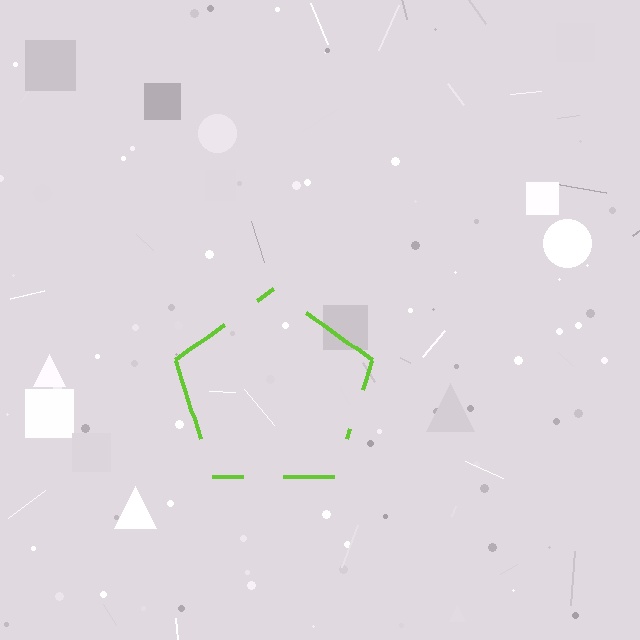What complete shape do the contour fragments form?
The contour fragments form a pentagon.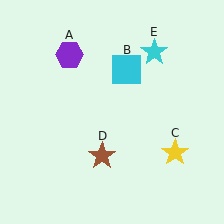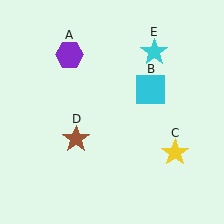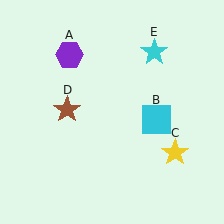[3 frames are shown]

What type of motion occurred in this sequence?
The cyan square (object B), brown star (object D) rotated clockwise around the center of the scene.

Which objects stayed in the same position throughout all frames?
Purple hexagon (object A) and yellow star (object C) and cyan star (object E) remained stationary.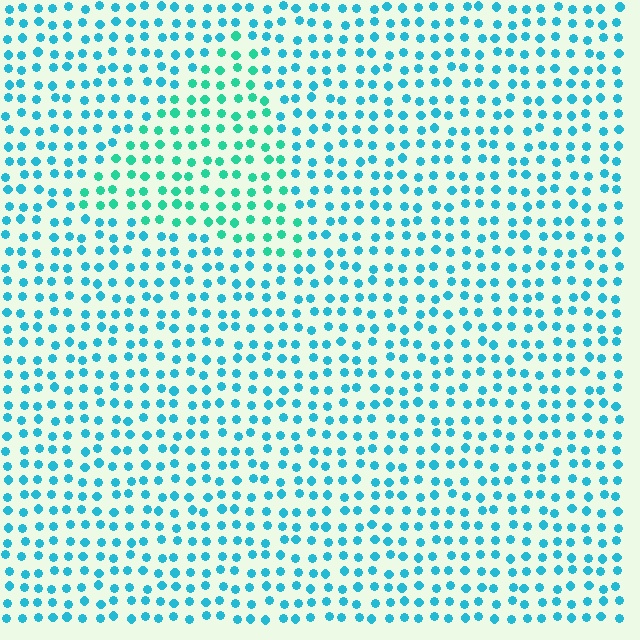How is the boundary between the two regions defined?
The boundary is defined purely by a slight shift in hue (about 29 degrees). Spacing, size, and orientation are identical on both sides.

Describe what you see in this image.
The image is filled with small cyan elements in a uniform arrangement. A triangle-shaped region is visible where the elements are tinted to a slightly different hue, forming a subtle color boundary.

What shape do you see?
I see a triangle.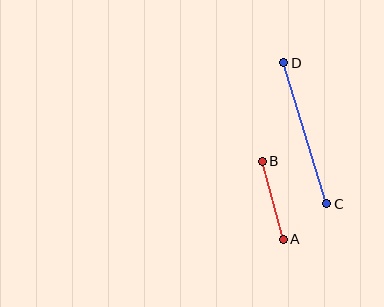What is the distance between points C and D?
The distance is approximately 147 pixels.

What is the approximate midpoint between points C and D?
The midpoint is at approximately (305, 133) pixels.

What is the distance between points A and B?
The distance is approximately 81 pixels.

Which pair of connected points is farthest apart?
Points C and D are farthest apart.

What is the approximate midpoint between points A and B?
The midpoint is at approximately (273, 200) pixels.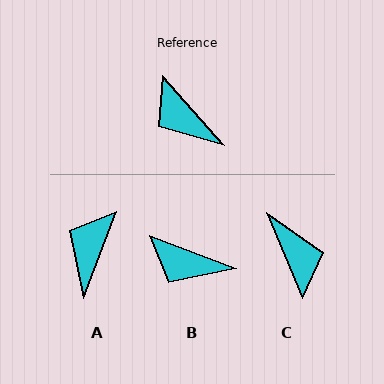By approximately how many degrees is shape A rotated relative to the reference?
Approximately 62 degrees clockwise.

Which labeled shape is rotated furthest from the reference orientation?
C, about 161 degrees away.